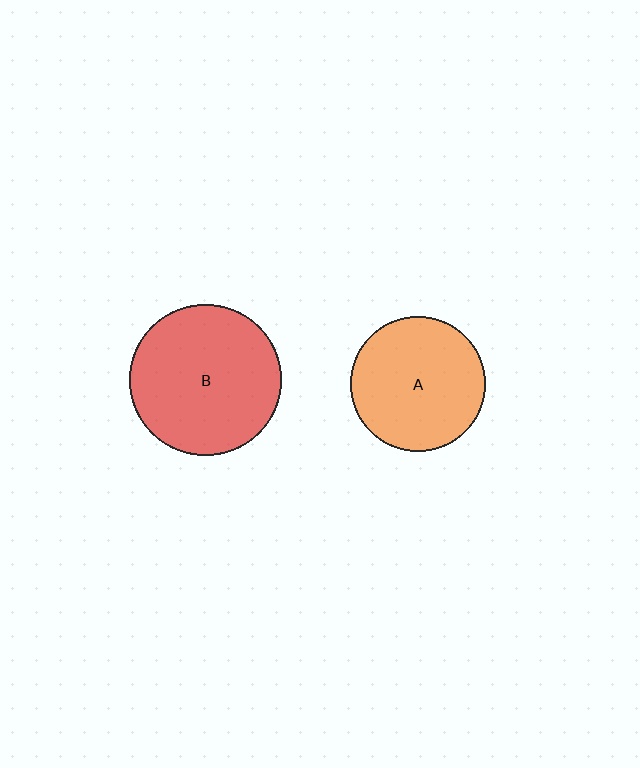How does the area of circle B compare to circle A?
Approximately 1.3 times.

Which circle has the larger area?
Circle B (red).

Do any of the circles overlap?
No, none of the circles overlap.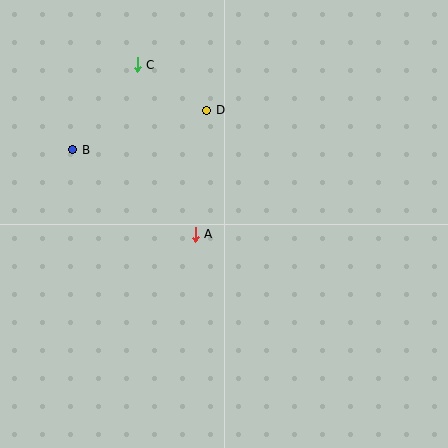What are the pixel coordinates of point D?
Point D is at (207, 110).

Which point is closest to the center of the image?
Point A at (195, 234) is closest to the center.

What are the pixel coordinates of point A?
Point A is at (195, 234).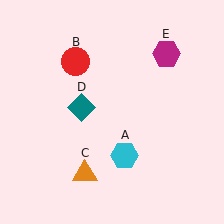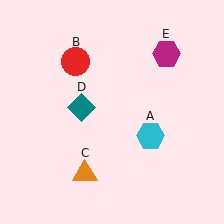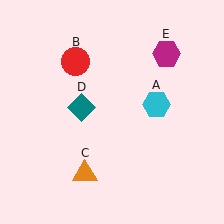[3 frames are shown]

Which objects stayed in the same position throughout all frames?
Red circle (object B) and orange triangle (object C) and teal diamond (object D) and magenta hexagon (object E) remained stationary.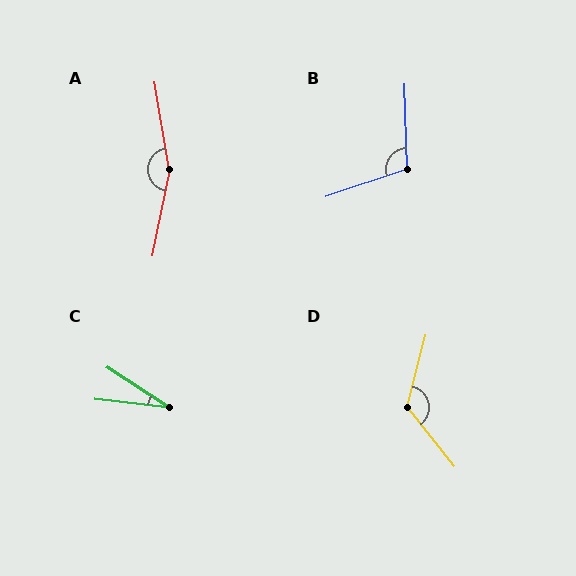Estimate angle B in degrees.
Approximately 107 degrees.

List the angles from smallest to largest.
C (26°), B (107°), D (128°), A (159°).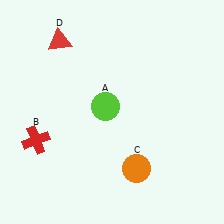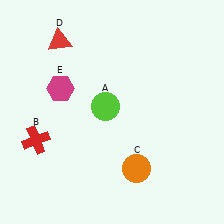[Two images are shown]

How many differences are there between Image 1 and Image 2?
There is 1 difference between the two images.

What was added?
A magenta hexagon (E) was added in Image 2.